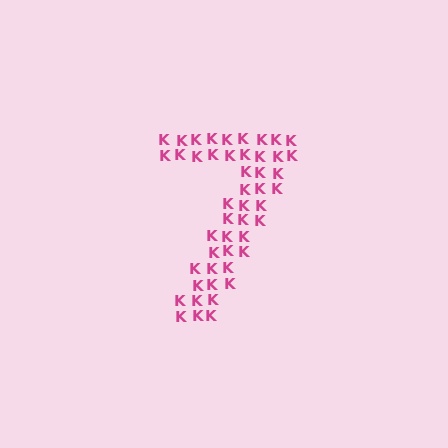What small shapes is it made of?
It is made of small letter K's.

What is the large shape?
The large shape is the digit 7.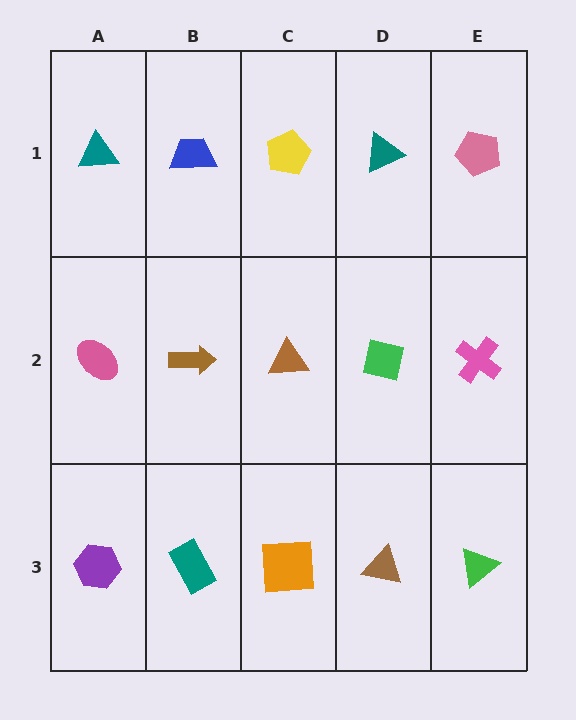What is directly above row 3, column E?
A pink cross.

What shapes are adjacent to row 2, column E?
A pink pentagon (row 1, column E), a green triangle (row 3, column E), a green square (row 2, column D).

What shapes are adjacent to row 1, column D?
A green square (row 2, column D), a yellow pentagon (row 1, column C), a pink pentagon (row 1, column E).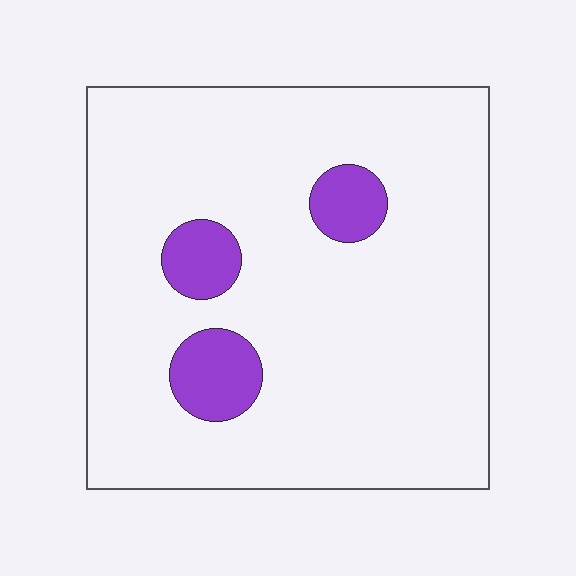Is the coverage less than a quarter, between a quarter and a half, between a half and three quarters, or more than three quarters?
Less than a quarter.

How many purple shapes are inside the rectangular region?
3.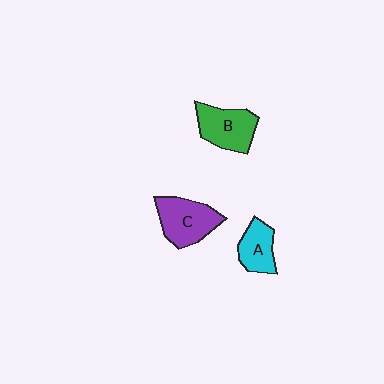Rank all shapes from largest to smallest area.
From largest to smallest: C (purple), B (green), A (cyan).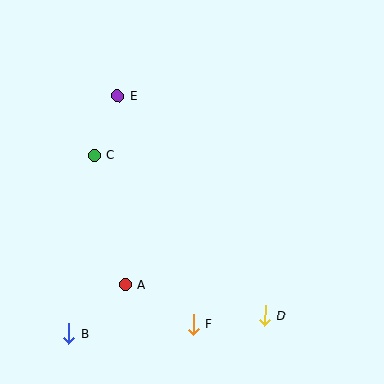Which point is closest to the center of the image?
Point C at (94, 155) is closest to the center.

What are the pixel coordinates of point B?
Point B is at (69, 333).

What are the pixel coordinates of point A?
Point A is at (125, 284).